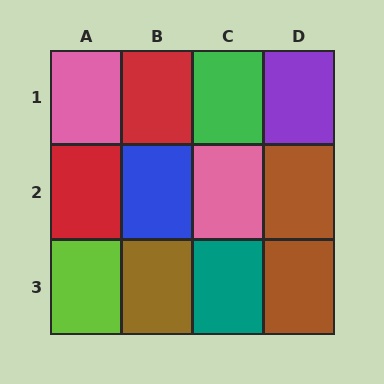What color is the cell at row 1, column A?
Pink.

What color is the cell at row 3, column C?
Teal.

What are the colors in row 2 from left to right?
Red, blue, pink, brown.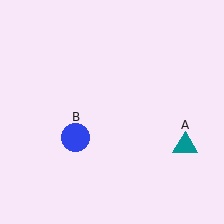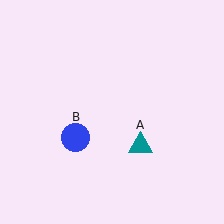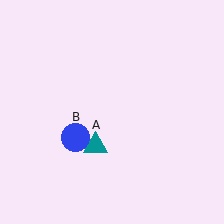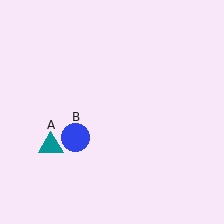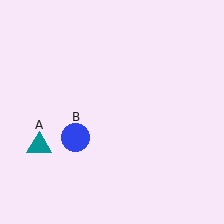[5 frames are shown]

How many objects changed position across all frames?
1 object changed position: teal triangle (object A).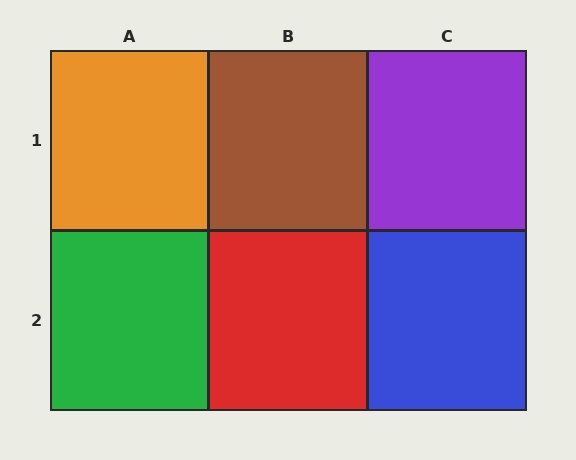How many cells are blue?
1 cell is blue.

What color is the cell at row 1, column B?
Brown.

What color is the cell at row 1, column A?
Orange.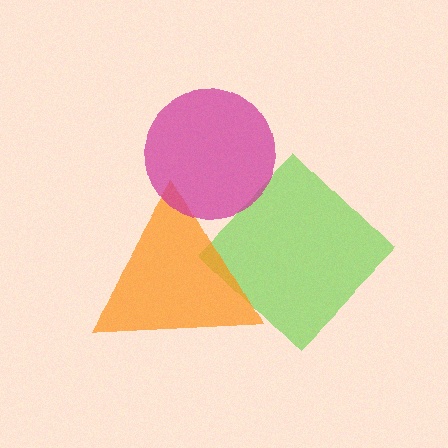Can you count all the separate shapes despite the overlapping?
Yes, there are 3 separate shapes.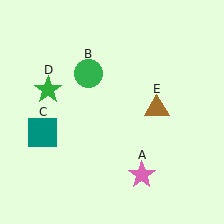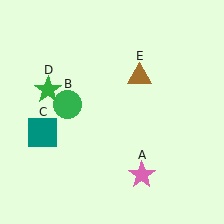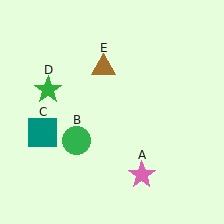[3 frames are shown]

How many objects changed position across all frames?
2 objects changed position: green circle (object B), brown triangle (object E).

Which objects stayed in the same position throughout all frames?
Pink star (object A) and teal square (object C) and green star (object D) remained stationary.